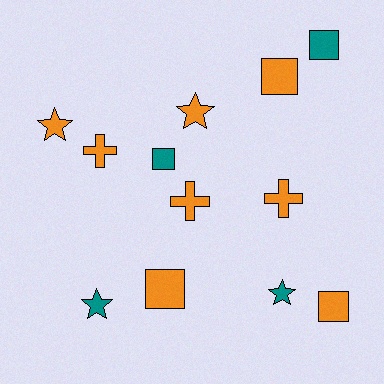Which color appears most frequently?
Orange, with 8 objects.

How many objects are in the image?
There are 12 objects.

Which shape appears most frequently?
Square, with 5 objects.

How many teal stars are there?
There are 2 teal stars.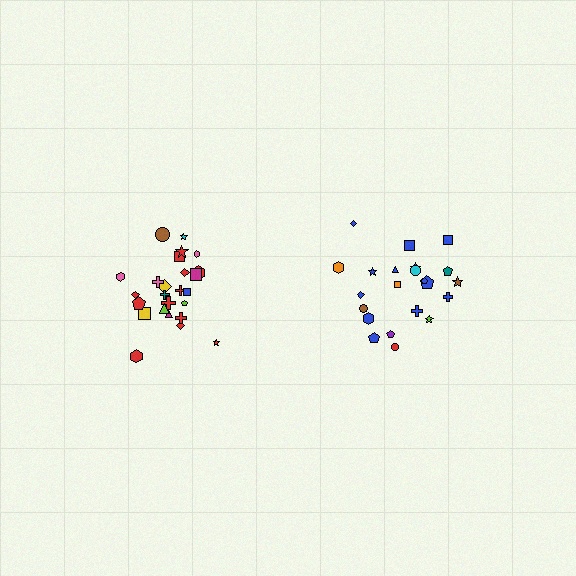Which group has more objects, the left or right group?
The left group.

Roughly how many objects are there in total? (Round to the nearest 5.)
Roughly 45 objects in total.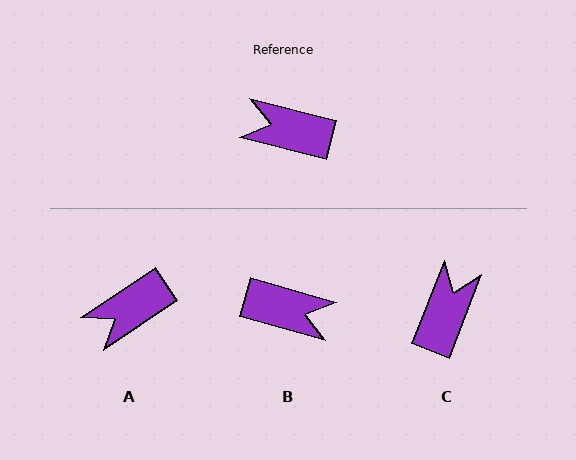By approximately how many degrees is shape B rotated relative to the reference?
Approximately 178 degrees counter-clockwise.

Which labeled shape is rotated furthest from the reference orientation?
B, about 178 degrees away.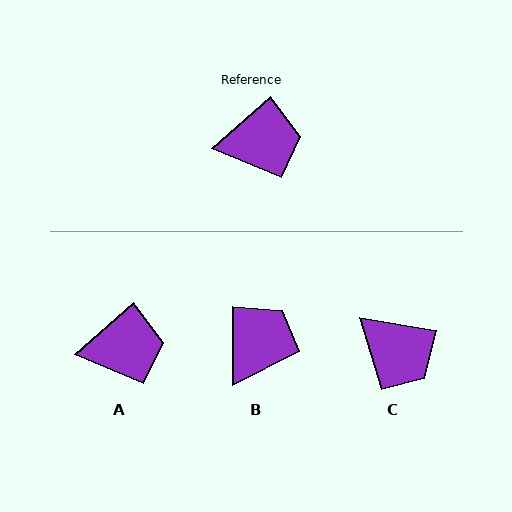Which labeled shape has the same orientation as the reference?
A.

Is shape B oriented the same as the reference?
No, it is off by about 49 degrees.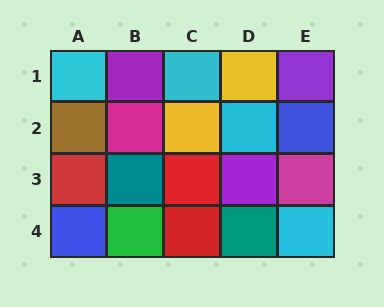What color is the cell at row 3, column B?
Teal.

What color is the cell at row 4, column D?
Teal.